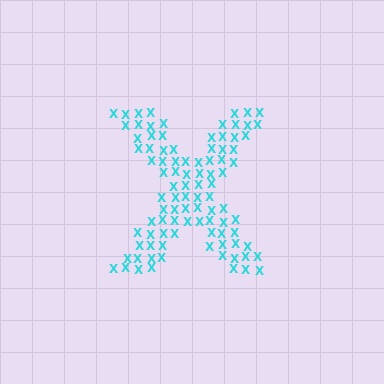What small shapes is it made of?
It is made of small letter X's.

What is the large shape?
The large shape is the letter X.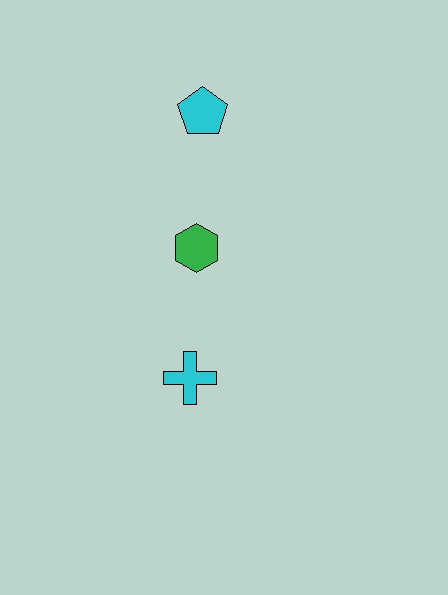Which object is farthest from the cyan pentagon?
The cyan cross is farthest from the cyan pentagon.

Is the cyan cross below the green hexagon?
Yes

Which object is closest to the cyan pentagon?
The green hexagon is closest to the cyan pentagon.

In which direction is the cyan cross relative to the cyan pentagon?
The cyan cross is below the cyan pentagon.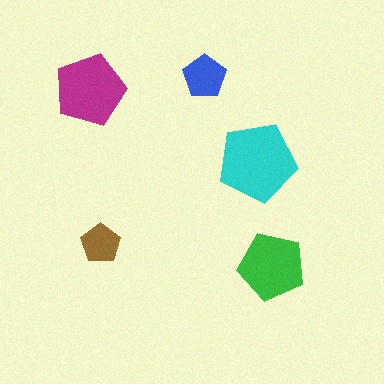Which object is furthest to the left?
The magenta pentagon is leftmost.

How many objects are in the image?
There are 5 objects in the image.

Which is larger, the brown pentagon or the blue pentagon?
The blue one.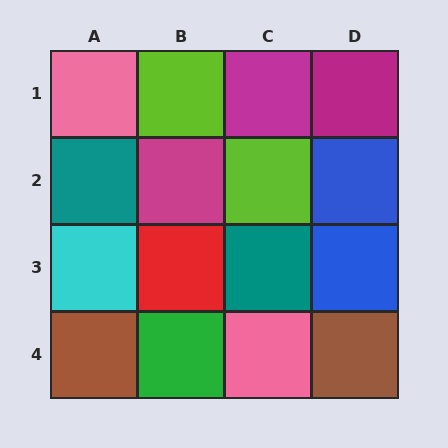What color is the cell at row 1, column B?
Lime.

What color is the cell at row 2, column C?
Lime.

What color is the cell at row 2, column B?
Magenta.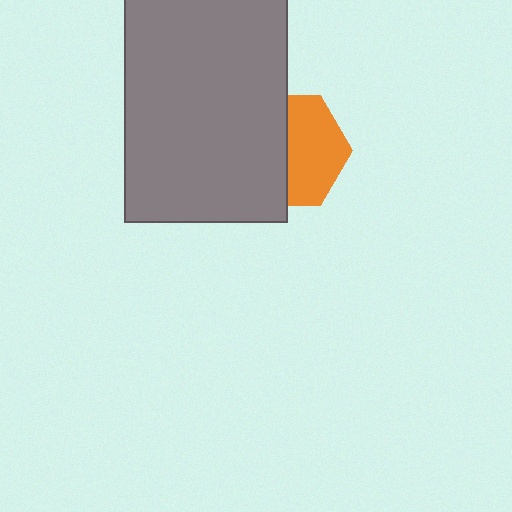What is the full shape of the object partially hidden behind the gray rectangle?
The partially hidden object is an orange hexagon.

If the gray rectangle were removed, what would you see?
You would see the complete orange hexagon.